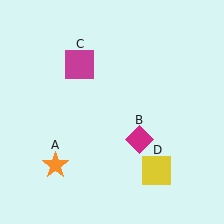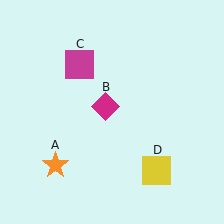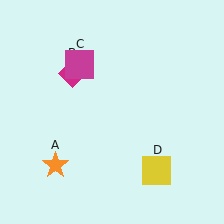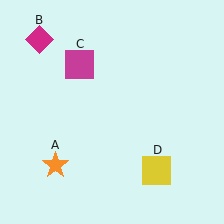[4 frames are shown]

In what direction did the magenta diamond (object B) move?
The magenta diamond (object B) moved up and to the left.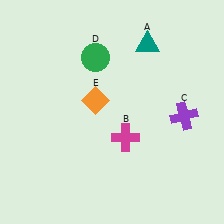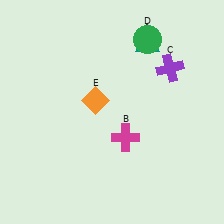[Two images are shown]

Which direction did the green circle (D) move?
The green circle (D) moved right.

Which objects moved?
The objects that moved are: the purple cross (C), the green circle (D).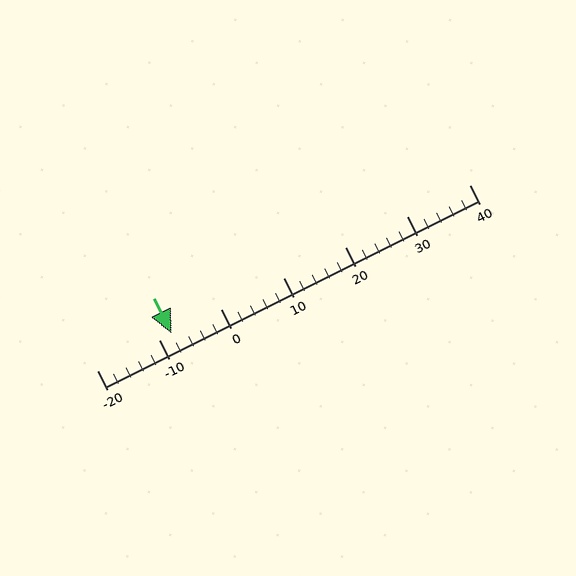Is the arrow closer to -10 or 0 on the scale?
The arrow is closer to -10.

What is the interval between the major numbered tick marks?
The major tick marks are spaced 10 units apart.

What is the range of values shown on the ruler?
The ruler shows values from -20 to 40.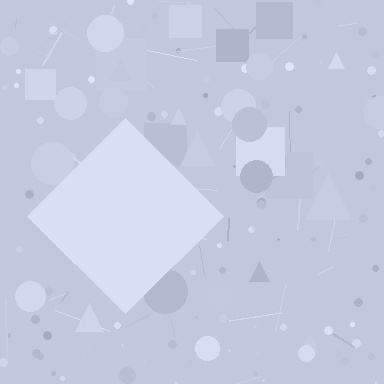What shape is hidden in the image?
A diamond is hidden in the image.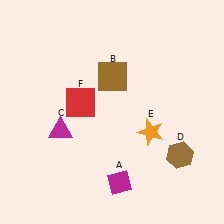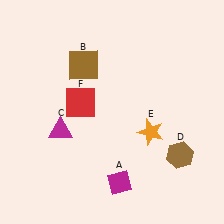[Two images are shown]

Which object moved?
The brown square (B) moved left.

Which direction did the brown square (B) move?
The brown square (B) moved left.